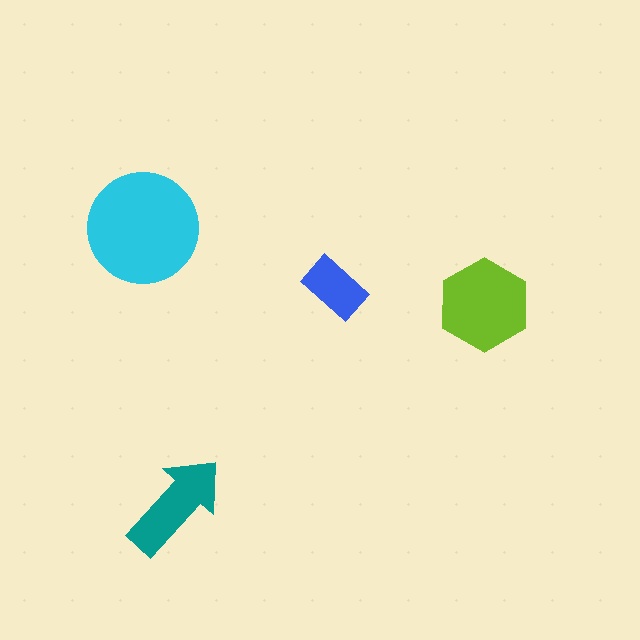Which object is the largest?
The cyan circle.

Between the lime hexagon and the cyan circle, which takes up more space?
The cyan circle.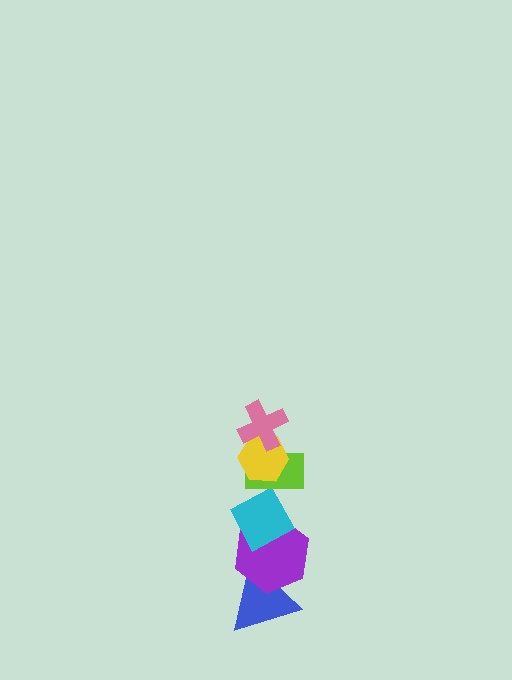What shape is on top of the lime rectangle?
The yellow hexagon is on top of the lime rectangle.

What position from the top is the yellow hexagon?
The yellow hexagon is 2nd from the top.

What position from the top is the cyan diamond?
The cyan diamond is 4th from the top.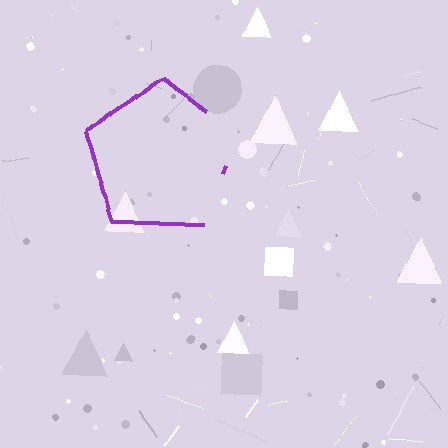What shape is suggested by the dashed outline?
The dashed outline suggests a pentagon.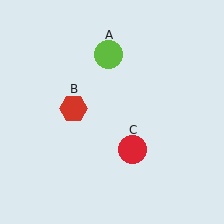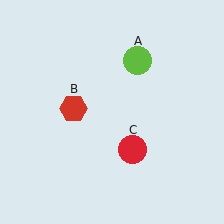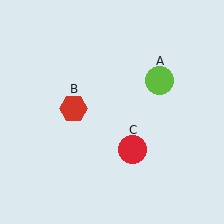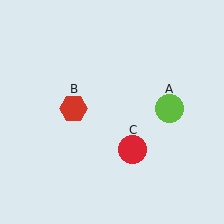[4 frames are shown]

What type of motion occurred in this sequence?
The lime circle (object A) rotated clockwise around the center of the scene.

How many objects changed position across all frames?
1 object changed position: lime circle (object A).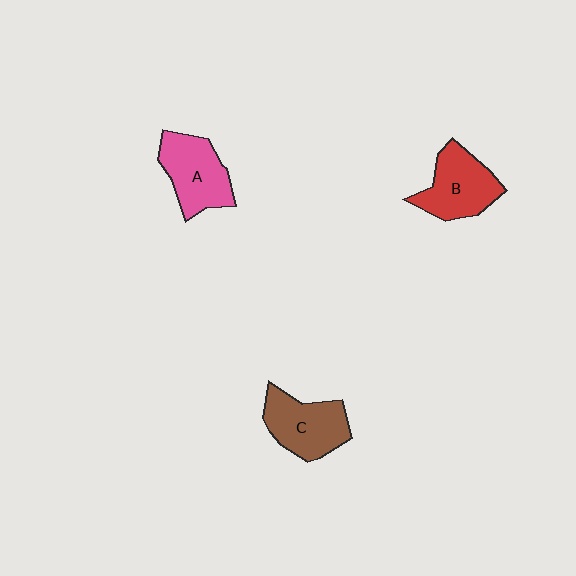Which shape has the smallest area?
Shape C (brown).